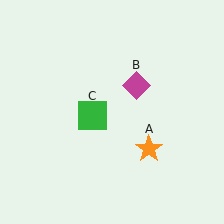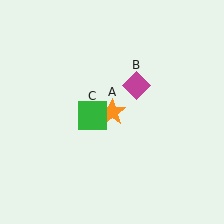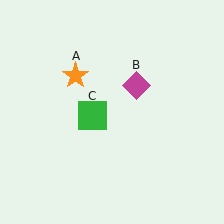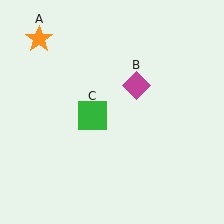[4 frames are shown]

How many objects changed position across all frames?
1 object changed position: orange star (object A).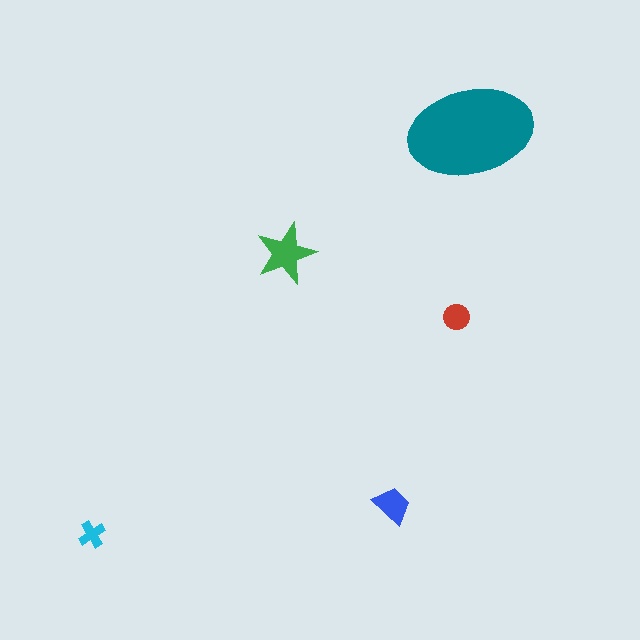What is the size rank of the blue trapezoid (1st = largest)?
3rd.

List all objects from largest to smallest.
The teal ellipse, the green star, the blue trapezoid, the red circle, the cyan cross.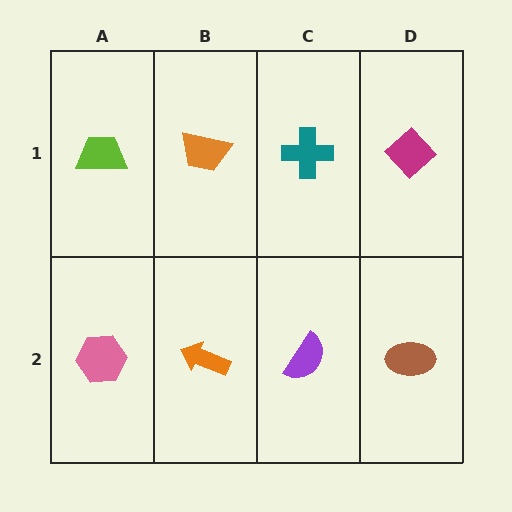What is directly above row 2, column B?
An orange trapezoid.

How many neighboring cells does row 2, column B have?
3.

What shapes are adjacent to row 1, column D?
A brown ellipse (row 2, column D), a teal cross (row 1, column C).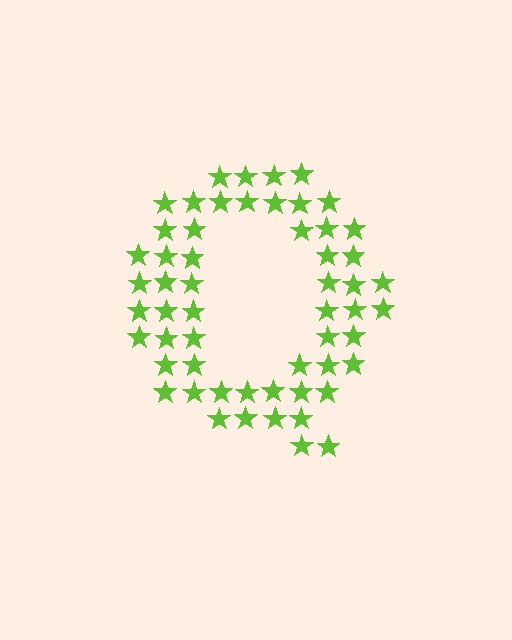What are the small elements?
The small elements are stars.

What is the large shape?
The large shape is the letter Q.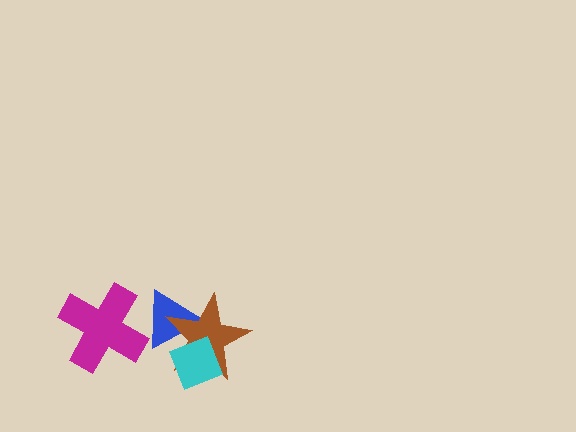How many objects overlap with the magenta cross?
1 object overlaps with the magenta cross.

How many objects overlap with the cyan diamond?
2 objects overlap with the cyan diamond.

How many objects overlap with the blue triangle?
3 objects overlap with the blue triangle.